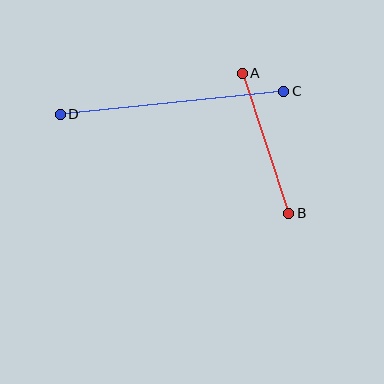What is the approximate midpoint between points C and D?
The midpoint is at approximately (172, 103) pixels.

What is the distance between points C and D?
The distance is approximately 225 pixels.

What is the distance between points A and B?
The distance is approximately 148 pixels.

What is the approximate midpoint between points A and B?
The midpoint is at approximately (265, 143) pixels.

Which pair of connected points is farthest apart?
Points C and D are farthest apart.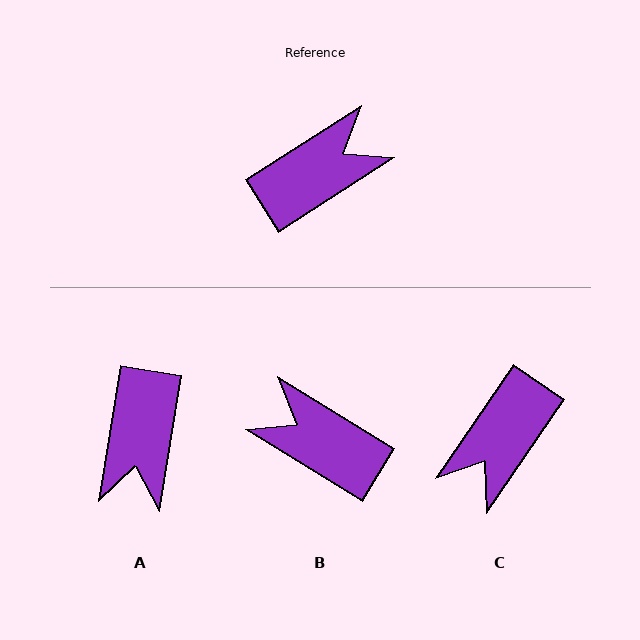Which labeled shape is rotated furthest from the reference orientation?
C, about 157 degrees away.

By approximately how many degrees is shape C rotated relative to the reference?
Approximately 157 degrees clockwise.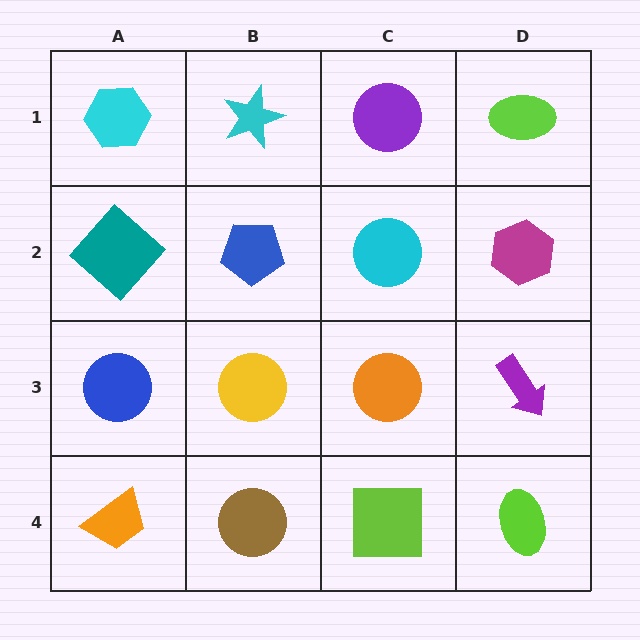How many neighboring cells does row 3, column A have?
3.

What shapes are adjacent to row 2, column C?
A purple circle (row 1, column C), an orange circle (row 3, column C), a blue pentagon (row 2, column B), a magenta hexagon (row 2, column D).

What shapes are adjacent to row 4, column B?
A yellow circle (row 3, column B), an orange trapezoid (row 4, column A), a lime square (row 4, column C).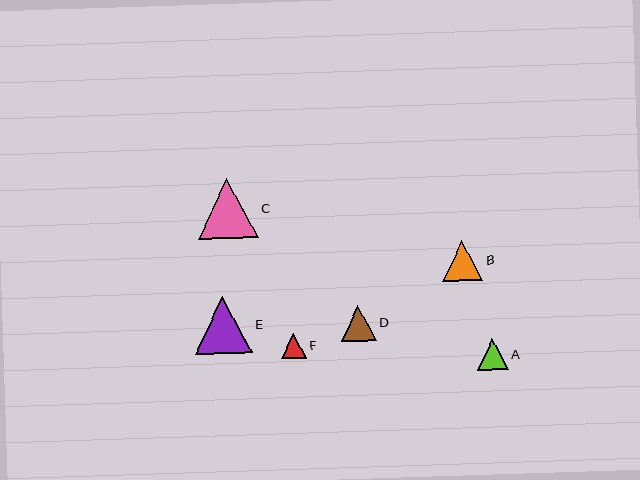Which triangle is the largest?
Triangle C is the largest with a size of approximately 60 pixels.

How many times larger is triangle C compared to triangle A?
Triangle C is approximately 1.9 times the size of triangle A.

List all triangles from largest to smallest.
From largest to smallest: C, E, B, D, A, F.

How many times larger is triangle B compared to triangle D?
Triangle B is approximately 1.1 times the size of triangle D.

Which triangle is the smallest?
Triangle F is the smallest with a size of approximately 25 pixels.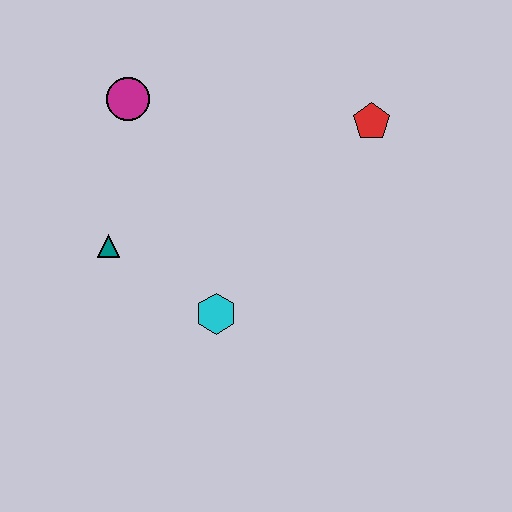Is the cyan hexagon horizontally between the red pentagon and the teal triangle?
Yes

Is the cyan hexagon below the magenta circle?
Yes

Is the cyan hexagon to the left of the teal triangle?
No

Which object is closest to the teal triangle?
The cyan hexagon is closest to the teal triangle.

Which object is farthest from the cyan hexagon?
The red pentagon is farthest from the cyan hexagon.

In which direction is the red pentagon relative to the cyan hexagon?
The red pentagon is above the cyan hexagon.